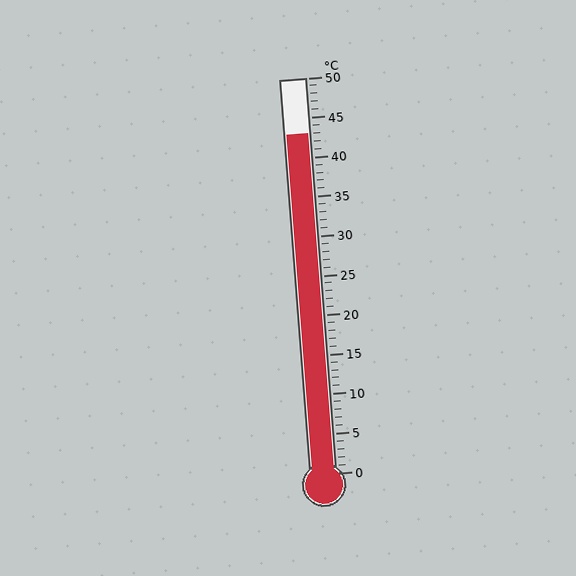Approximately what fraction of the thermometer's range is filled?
The thermometer is filled to approximately 85% of its range.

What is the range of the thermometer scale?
The thermometer scale ranges from 0°C to 50°C.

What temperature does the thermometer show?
The thermometer shows approximately 43°C.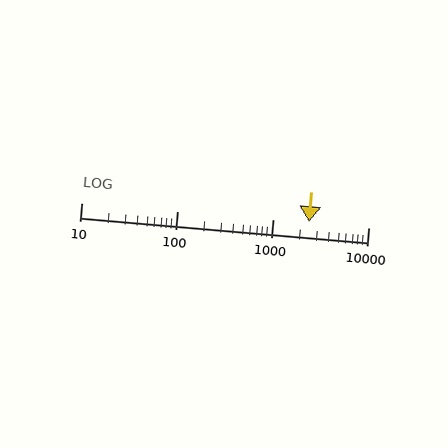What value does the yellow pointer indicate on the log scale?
The pointer indicates approximately 2400.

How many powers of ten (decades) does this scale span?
The scale spans 3 decades, from 10 to 10000.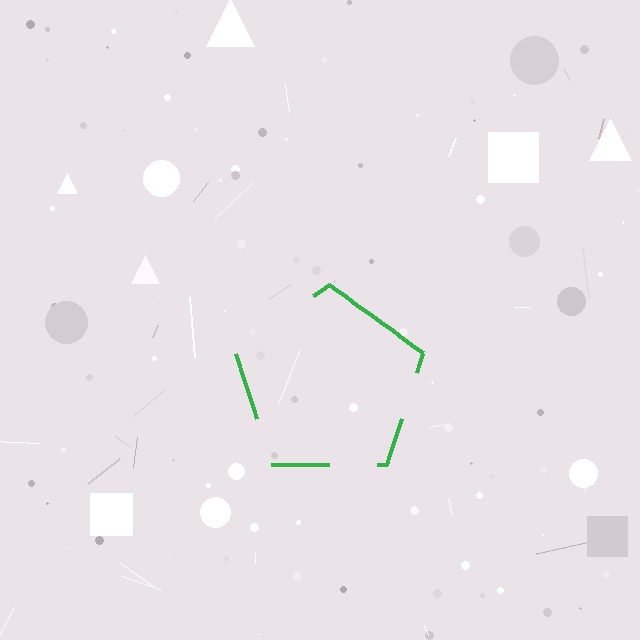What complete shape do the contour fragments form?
The contour fragments form a pentagon.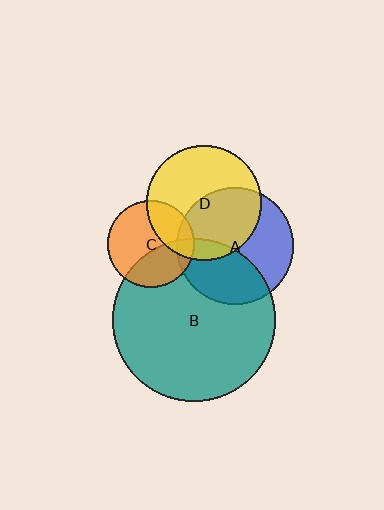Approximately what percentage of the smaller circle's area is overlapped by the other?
Approximately 30%.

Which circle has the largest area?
Circle B (teal).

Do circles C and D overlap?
Yes.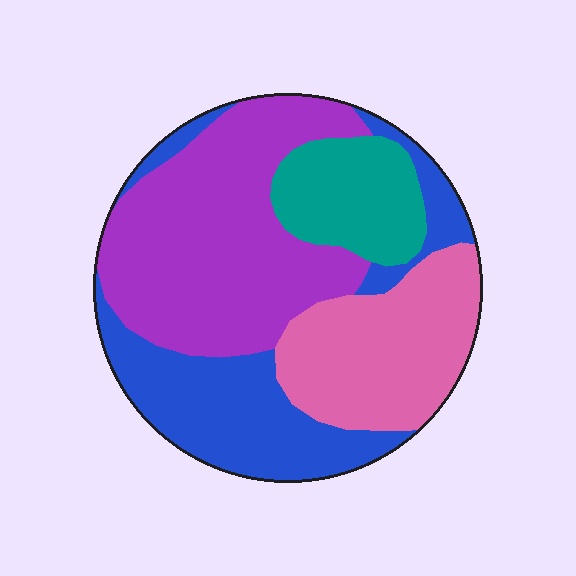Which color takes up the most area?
Purple, at roughly 35%.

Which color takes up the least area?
Teal, at roughly 15%.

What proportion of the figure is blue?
Blue takes up about one quarter (1/4) of the figure.